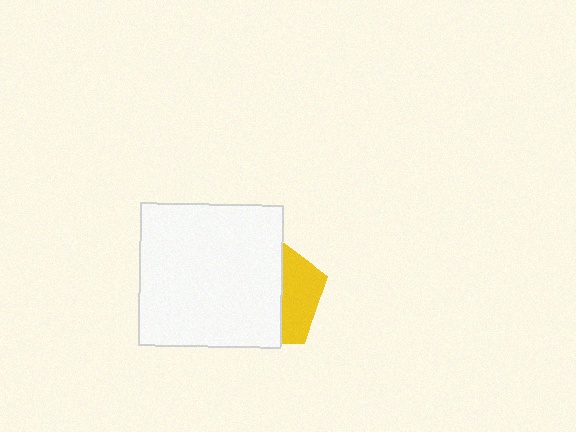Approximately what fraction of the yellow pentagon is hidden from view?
Roughly 66% of the yellow pentagon is hidden behind the white square.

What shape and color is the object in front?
The object in front is a white square.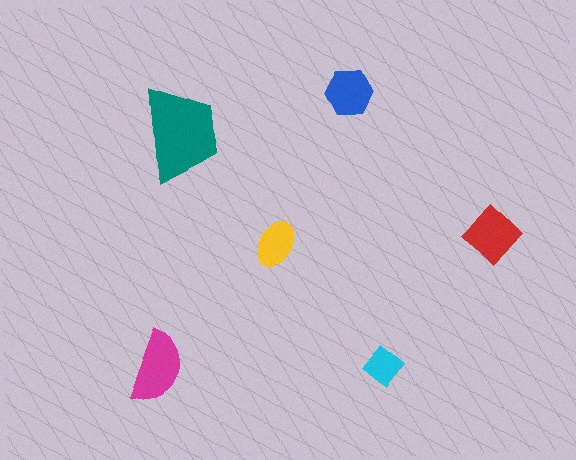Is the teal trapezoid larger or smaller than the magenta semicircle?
Larger.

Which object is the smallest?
The cyan diamond.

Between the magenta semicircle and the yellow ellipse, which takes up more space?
The magenta semicircle.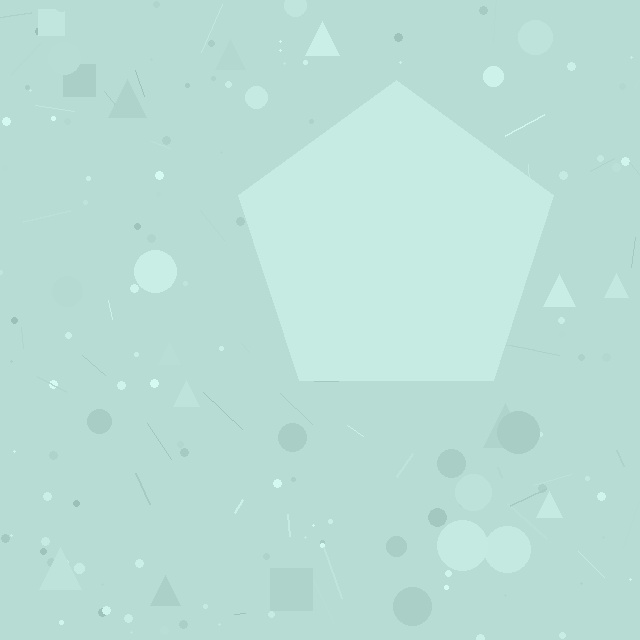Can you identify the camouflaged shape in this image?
The camouflaged shape is a pentagon.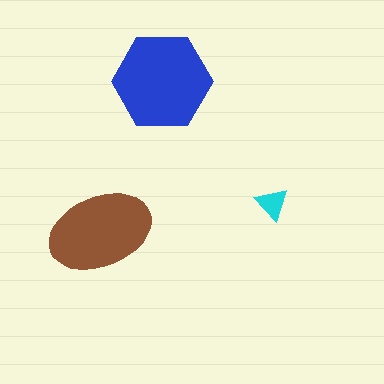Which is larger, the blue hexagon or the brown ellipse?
The blue hexagon.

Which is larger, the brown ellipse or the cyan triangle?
The brown ellipse.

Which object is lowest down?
The brown ellipse is bottommost.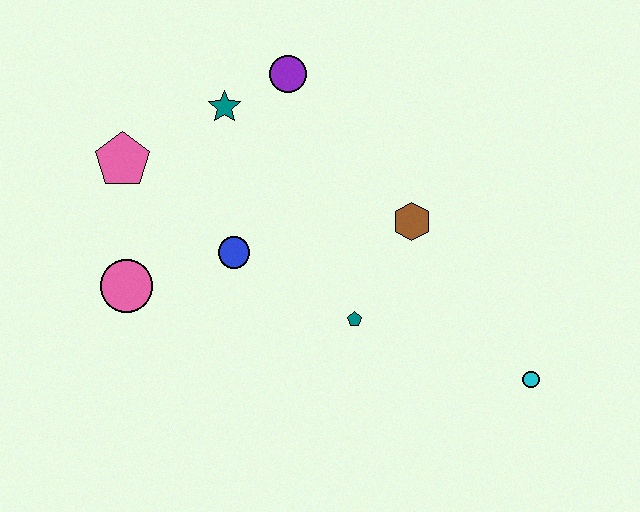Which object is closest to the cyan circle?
The teal pentagon is closest to the cyan circle.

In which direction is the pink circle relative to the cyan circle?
The pink circle is to the left of the cyan circle.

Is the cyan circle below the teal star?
Yes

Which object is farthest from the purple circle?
The cyan circle is farthest from the purple circle.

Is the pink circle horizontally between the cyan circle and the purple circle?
No